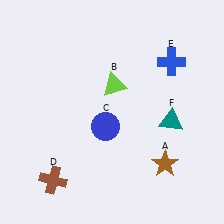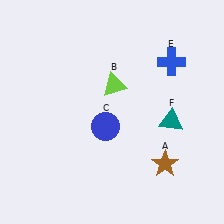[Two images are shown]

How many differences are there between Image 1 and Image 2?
There is 1 difference between the two images.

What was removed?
The brown cross (D) was removed in Image 2.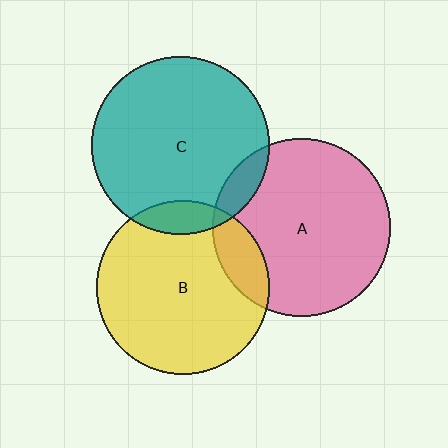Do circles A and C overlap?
Yes.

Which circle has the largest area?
Circle A (pink).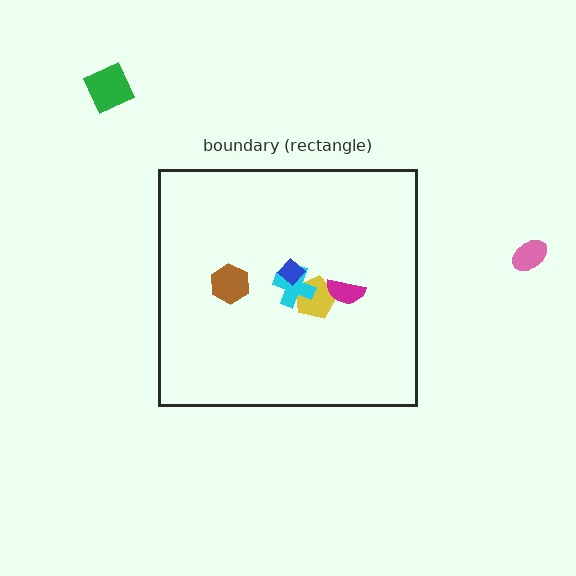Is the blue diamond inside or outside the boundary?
Inside.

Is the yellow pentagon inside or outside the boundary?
Inside.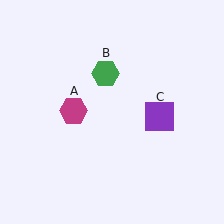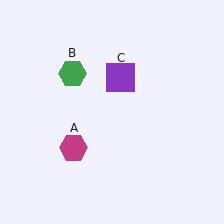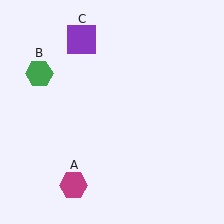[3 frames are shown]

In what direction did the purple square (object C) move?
The purple square (object C) moved up and to the left.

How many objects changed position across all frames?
3 objects changed position: magenta hexagon (object A), green hexagon (object B), purple square (object C).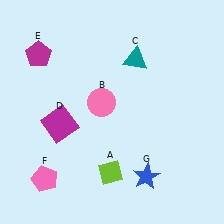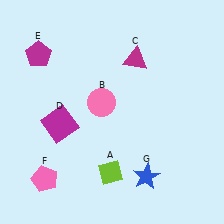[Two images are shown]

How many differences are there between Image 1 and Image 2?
There is 1 difference between the two images.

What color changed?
The triangle (C) changed from teal in Image 1 to magenta in Image 2.